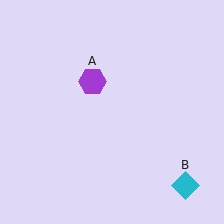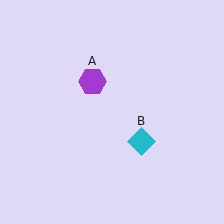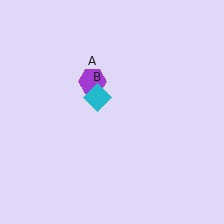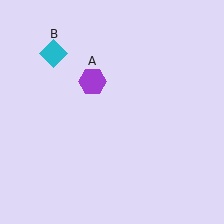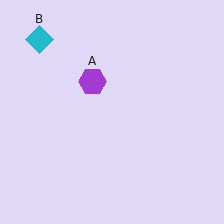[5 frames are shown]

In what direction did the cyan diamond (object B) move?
The cyan diamond (object B) moved up and to the left.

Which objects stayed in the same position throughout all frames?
Purple hexagon (object A) remained stationary.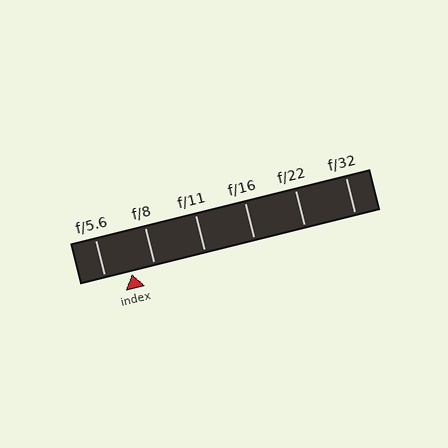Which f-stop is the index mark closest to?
The index mark is closest to f/8.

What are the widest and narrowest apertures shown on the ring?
The widest aperture shown is f/5.6 and the narrowest is f/32.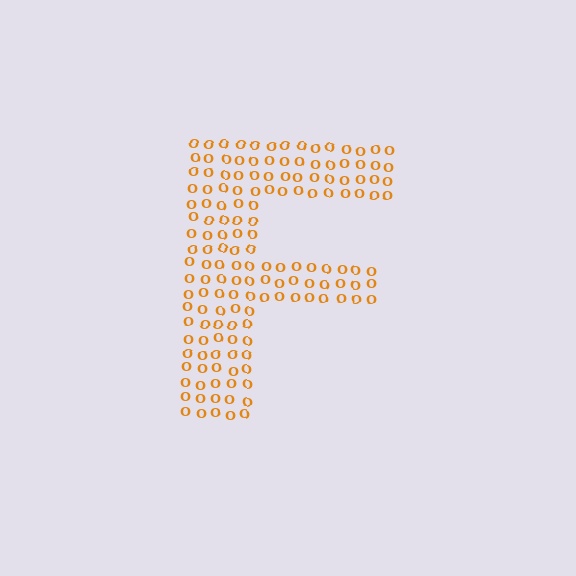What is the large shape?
The large shape is the letter F.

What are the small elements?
The small elements are letter O's.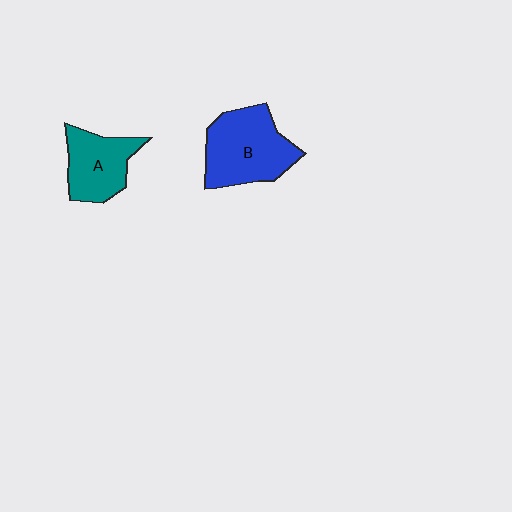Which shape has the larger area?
Shape B (blue).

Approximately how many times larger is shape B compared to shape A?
Approximately 1.4 times.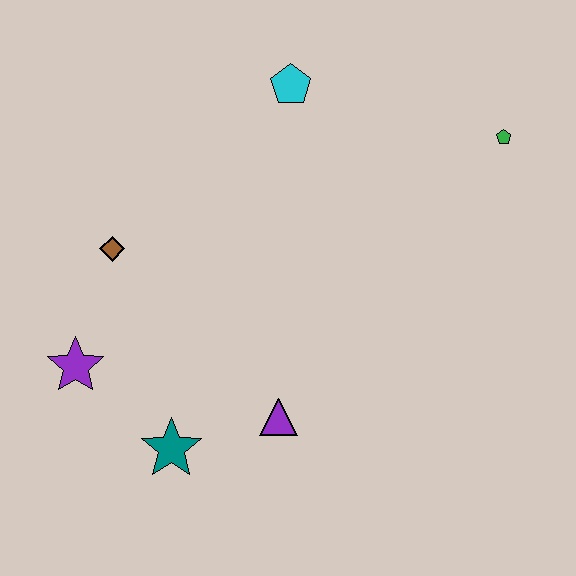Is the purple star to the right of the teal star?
No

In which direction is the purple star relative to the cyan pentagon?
The purple star is below the cyan pentagon.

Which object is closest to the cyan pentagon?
The green pentagon is closest to the cyan pentagon.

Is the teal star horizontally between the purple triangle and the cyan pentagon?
No